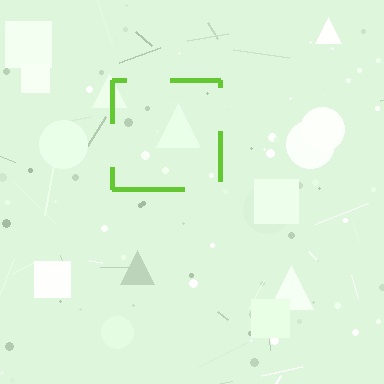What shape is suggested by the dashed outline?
The dashed outline suggests a square.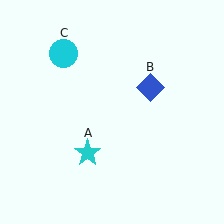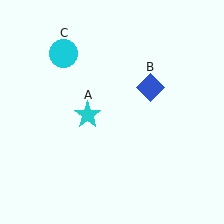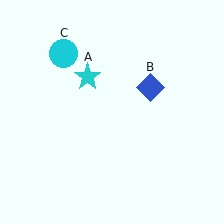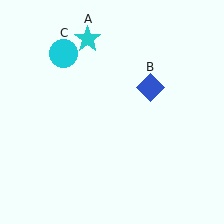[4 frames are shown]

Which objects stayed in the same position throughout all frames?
Blue diamond (object B) and cyan circle (object C) remained stationary.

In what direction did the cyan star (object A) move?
The cyan star (object A) moved up.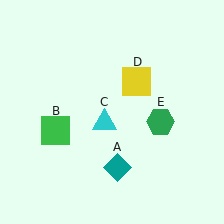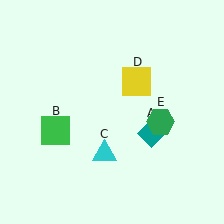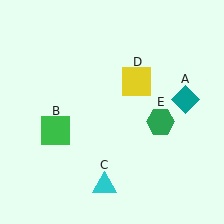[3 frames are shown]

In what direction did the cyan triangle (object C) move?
The cyan triangle (object C) moved down.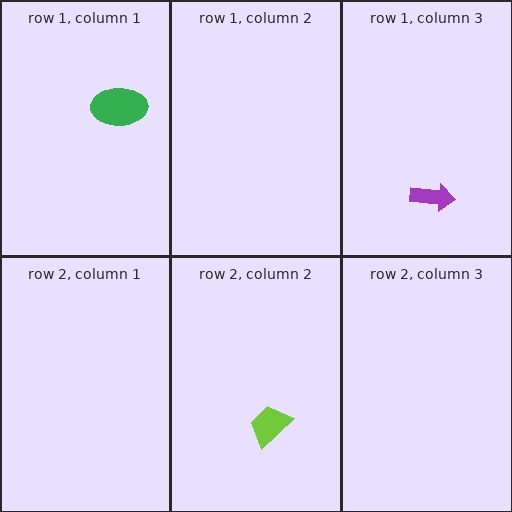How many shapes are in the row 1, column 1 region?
1.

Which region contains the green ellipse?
The row 1, column 1 region.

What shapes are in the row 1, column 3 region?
The purple arrow.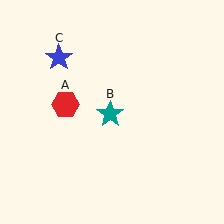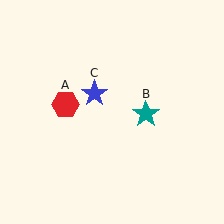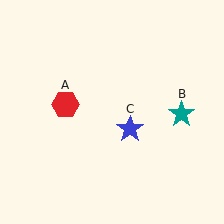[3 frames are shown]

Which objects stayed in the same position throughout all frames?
Red hexagon (object A) remained stationary.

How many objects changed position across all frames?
2 objects changed position: teal star (object B), blue star (object C).